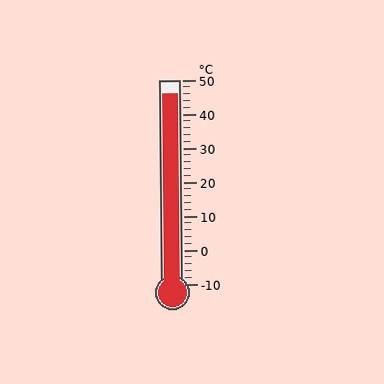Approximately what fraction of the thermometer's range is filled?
The thermometer is filled to approximately 95% of its range.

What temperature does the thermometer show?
The thermometer shows approximately 46°C.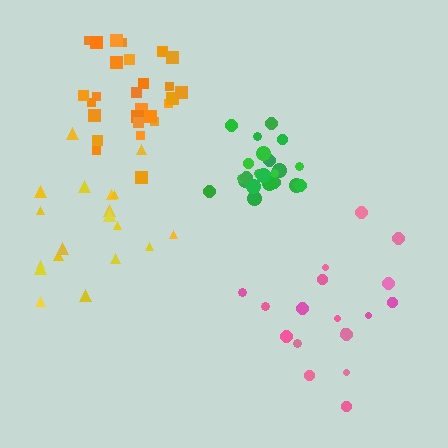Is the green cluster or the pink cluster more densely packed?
Green.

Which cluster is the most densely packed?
Green.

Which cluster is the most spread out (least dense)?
Pink.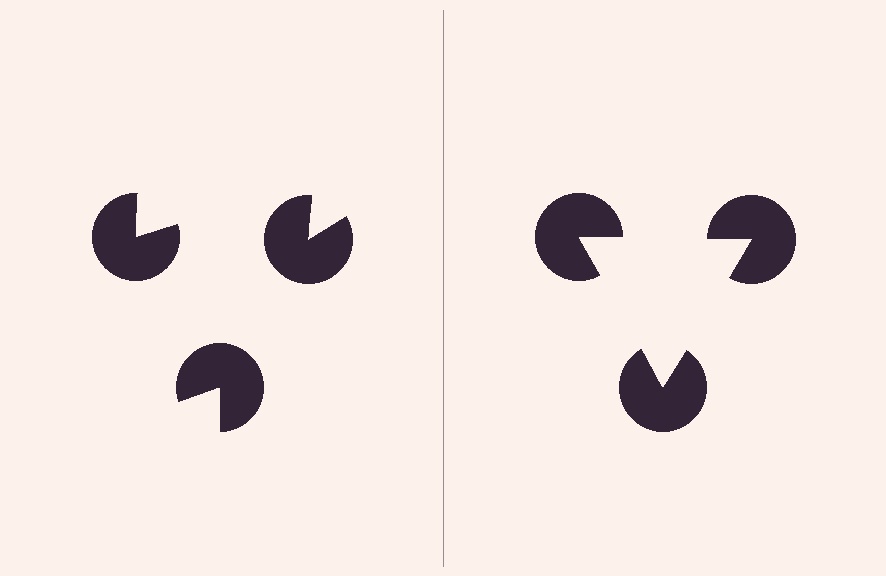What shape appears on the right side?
An illusory triangle.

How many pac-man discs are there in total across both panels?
6 — 3 on each side.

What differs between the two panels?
The pac-man discs are positioned identically on both sides; only the wedge orientations differ. On the right they align to a triangle; on the left they are misaligned.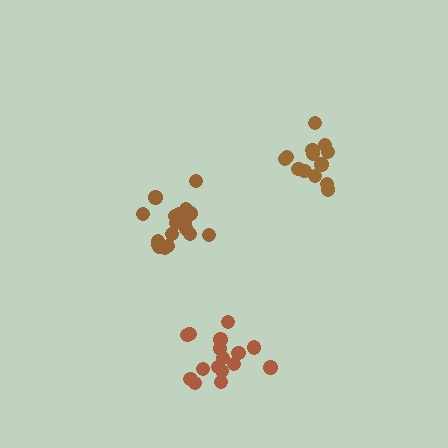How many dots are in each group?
Group 1: 13 dots, Group 2: 16 dots, Group 3: 18 dots (47 total).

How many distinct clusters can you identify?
There are 3 distinct clusters.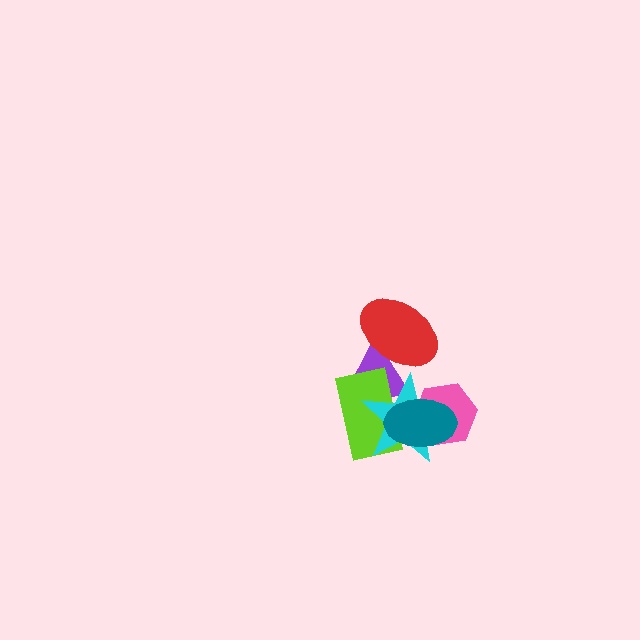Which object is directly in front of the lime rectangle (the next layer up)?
The cyan star is directly in front of the lime rectangle.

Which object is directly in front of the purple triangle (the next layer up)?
The lime rectangle is directly in front of the purple triangle.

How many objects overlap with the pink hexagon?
2 objects overlap with the pink hexagon.